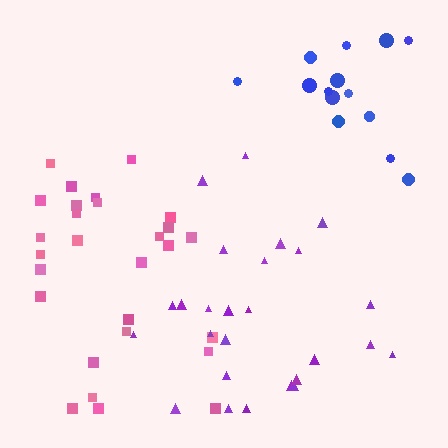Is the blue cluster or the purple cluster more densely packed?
Purple.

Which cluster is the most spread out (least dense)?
Blue.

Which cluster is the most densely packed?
Pink.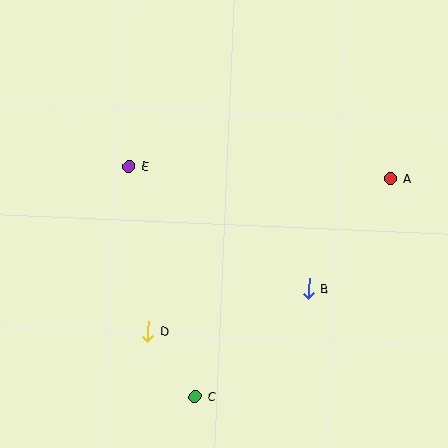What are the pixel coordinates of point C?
Point C is at (195, 396).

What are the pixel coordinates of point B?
Point B is at (309, 288).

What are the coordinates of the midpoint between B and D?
The midpoint between B and D is at (228, 310).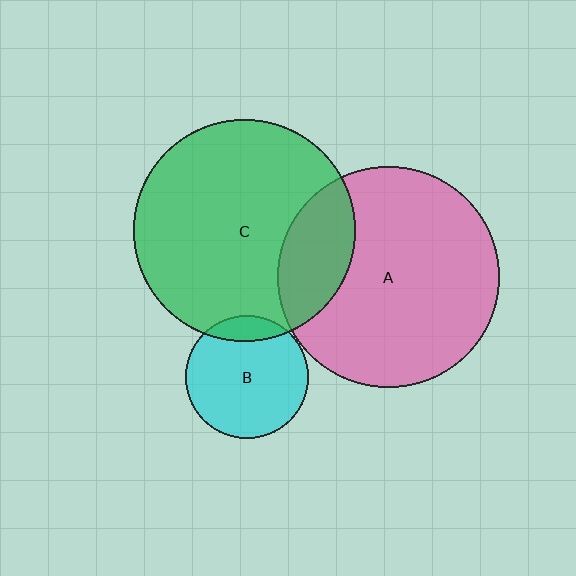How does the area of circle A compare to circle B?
Approximately 3.3 times.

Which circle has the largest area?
Circle C (green).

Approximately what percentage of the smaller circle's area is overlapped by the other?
Approximately 15%.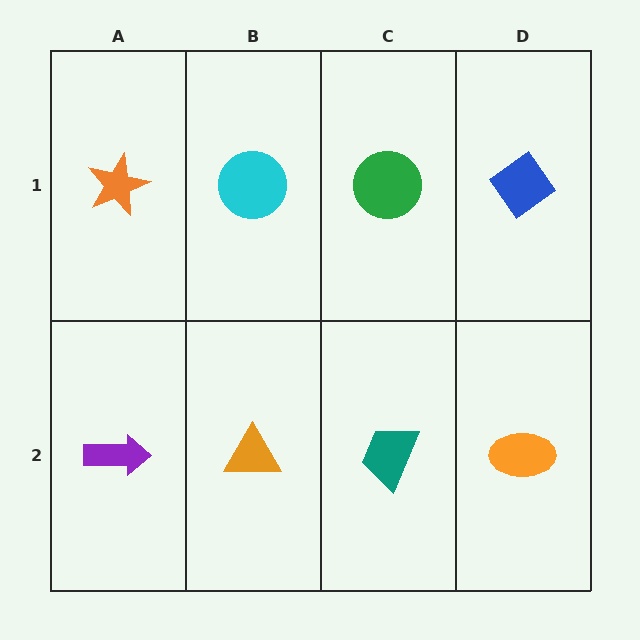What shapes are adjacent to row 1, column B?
An orange triangle (row 2, column B), an orange star (row 1, column A), a green circle (row 1, column C).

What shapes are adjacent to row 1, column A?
A purple arrow (row 2, column A), a cyan circle (row 1, column B).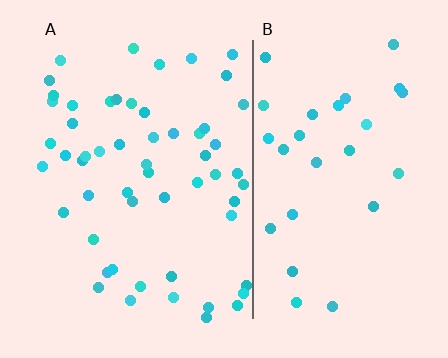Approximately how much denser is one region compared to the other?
Approximately 1.9× — region A over region B.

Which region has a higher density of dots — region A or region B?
A (the left).